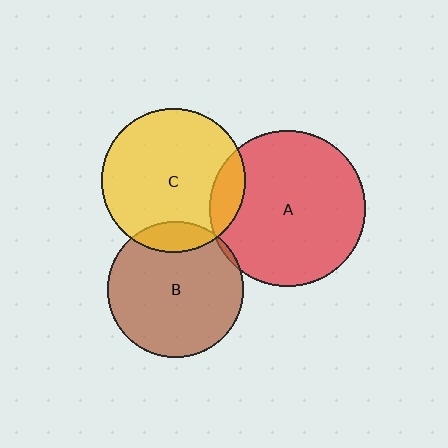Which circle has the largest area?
Circle A (red).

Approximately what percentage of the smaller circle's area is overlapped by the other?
Approximately 5%.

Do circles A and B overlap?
Yes.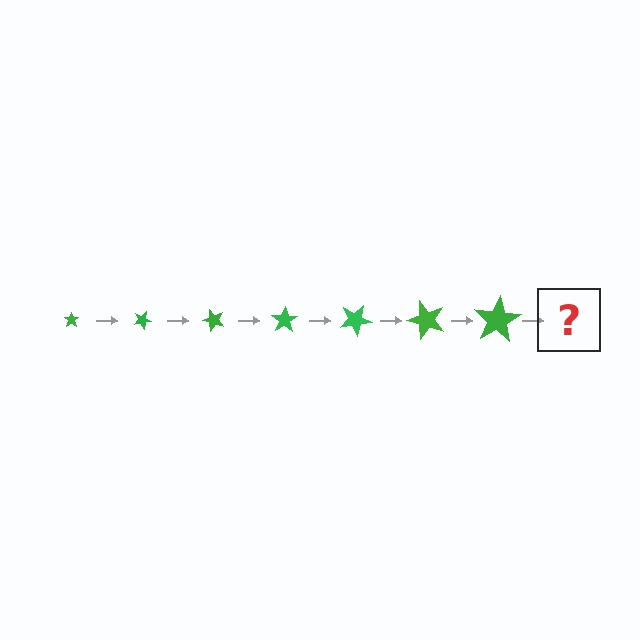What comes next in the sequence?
The next element should be a star, larger than the previous one and rotated 175 degrees from the start.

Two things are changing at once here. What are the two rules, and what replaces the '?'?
The two rules are that the star grows larger each step and it rotates 25 degrees each step. The '?' should be a star, larger than the previous one and rotated 175 degrees from the start.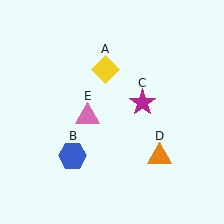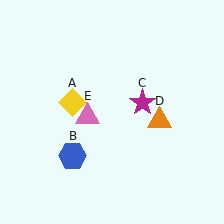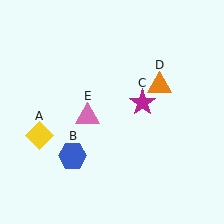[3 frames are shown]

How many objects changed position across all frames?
2 objects changed position: yellow diamond (object A), orange triangle (object D).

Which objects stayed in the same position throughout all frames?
Blue hexagon (object B) and magenta star (object C) and pink triangle (object E) remained stationary.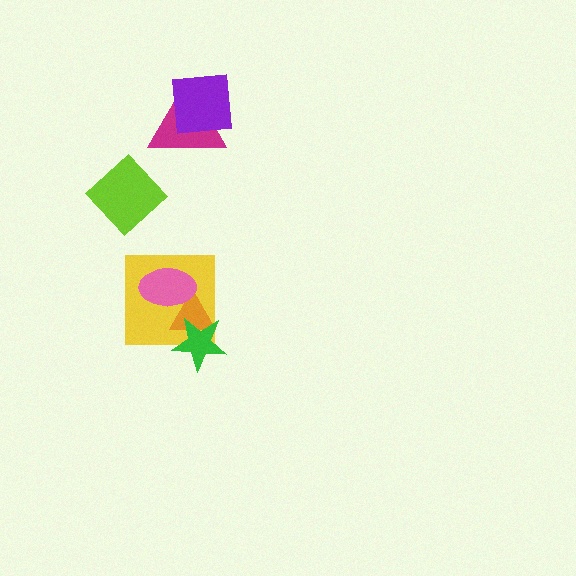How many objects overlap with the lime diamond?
0 objects overlap with the lime diamond.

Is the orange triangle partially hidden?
Yes, it is partially covered by another shape.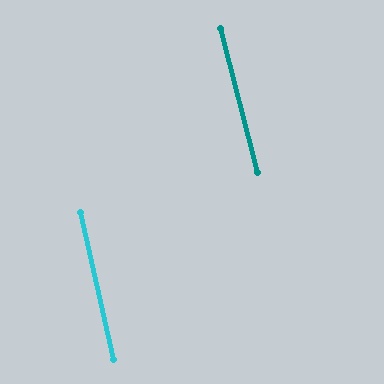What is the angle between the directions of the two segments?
Approximately 1 degree.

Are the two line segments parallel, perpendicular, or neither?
Parallel — their directions differ by only 1.5°.